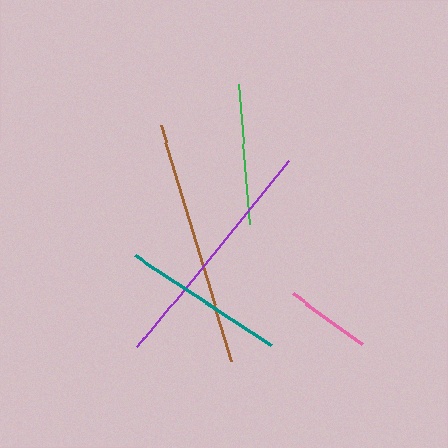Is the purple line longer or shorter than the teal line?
The purple line is longer than the teal line.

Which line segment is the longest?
The brown line is the longest at approximately 247 pixels.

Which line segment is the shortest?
The pink line is the shortest at approximately 86 pixels.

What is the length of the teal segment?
The teal segment is approximately 164 pixels long.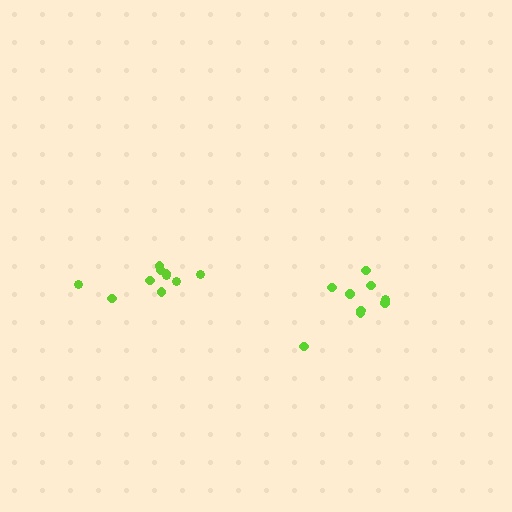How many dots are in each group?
Group 1: 10 dots, Group 2: 9 dots (19 total).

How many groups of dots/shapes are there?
There are 2 groups.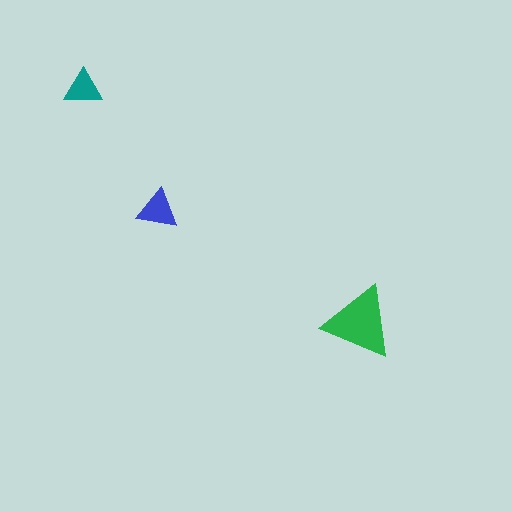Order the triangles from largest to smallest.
the green one, the blue one, the teal one.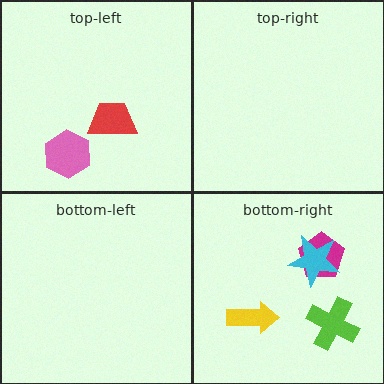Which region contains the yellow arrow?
The bottom-right region.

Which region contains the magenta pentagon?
The bottom-right region.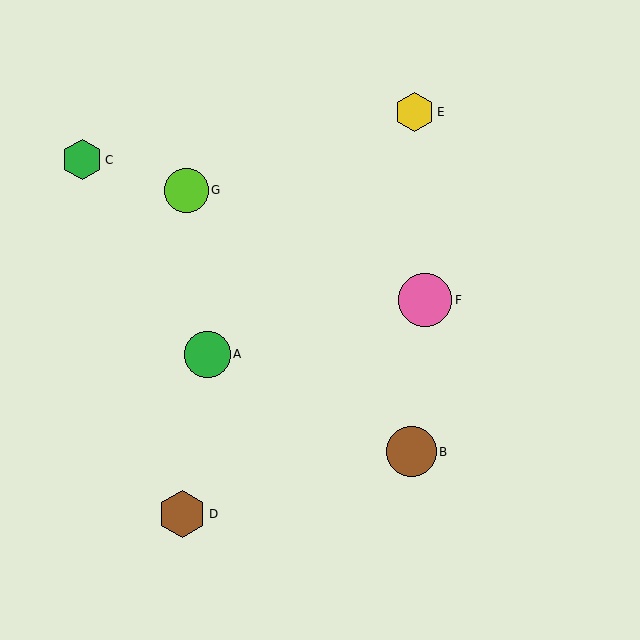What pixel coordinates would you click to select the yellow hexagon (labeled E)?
Click at (414, 112) to select the yellow hexagon E.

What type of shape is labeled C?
Shape C is a green hexagon.